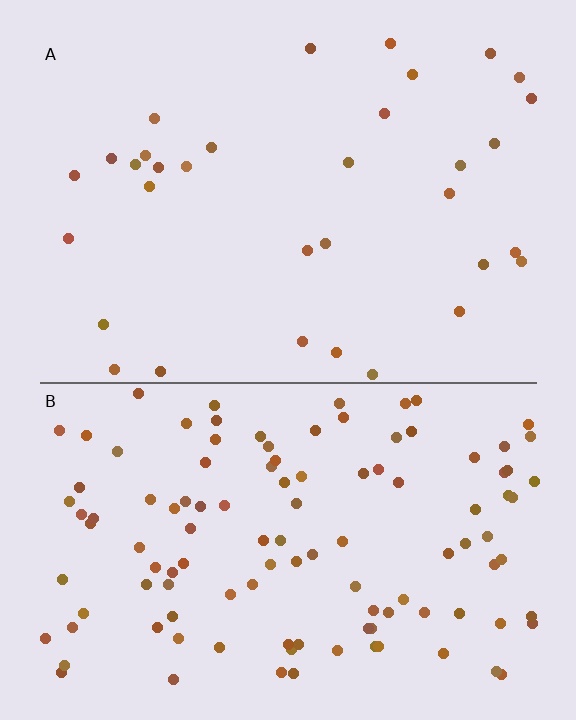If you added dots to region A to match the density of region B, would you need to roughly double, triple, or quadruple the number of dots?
Approximately triple.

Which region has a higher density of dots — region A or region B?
B (the bottom).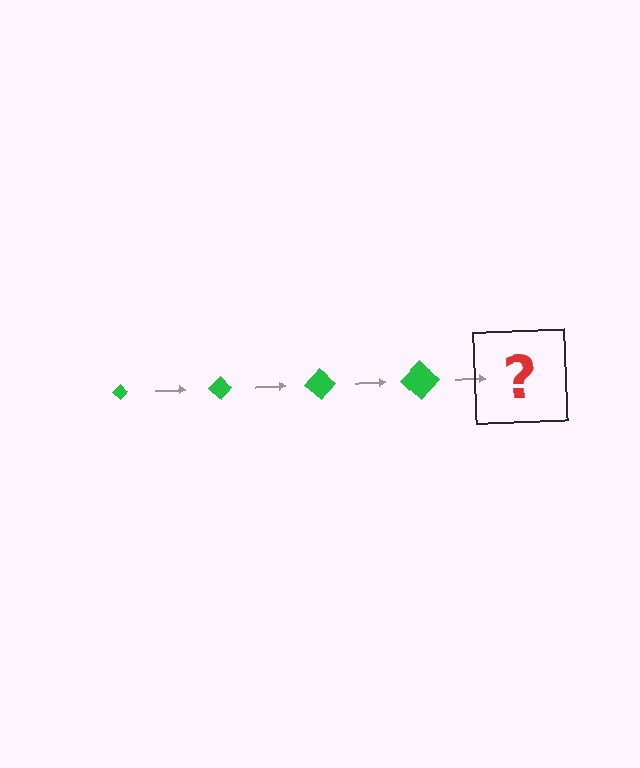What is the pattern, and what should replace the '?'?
The pattern is that the diamond gets progressively larger each step. The '?' should be a green diamond, larger than the previous one.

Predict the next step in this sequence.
The next step is a green diamond, larger than the previous one.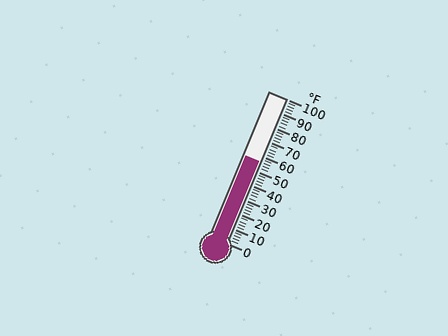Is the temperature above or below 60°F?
The temperature is below 60°F.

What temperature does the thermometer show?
The thermometer shows approximately 56°F.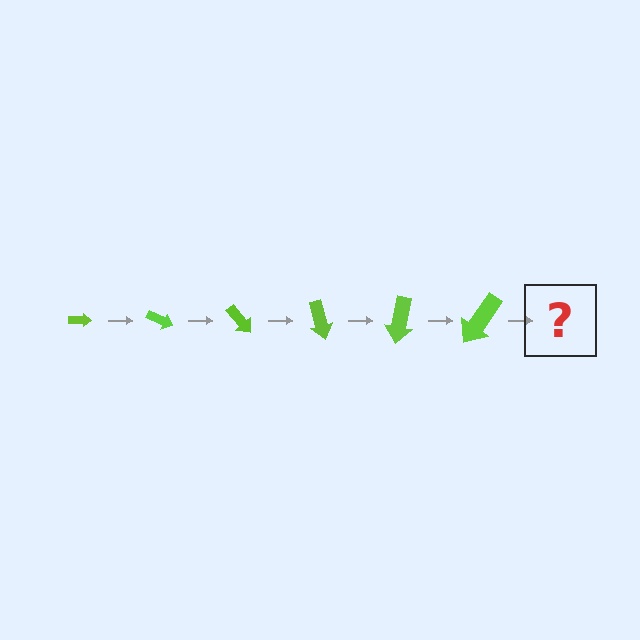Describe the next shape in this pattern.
It should be an arrow, larger than the previous one and rotated 150 degrees from the start.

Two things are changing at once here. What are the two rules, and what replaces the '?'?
The two rules are that the arrow grows larger each step and it rotates 25 degrees each step. The '?' should be an arrow, larger than the previous one and rotated 150 degrees from the start.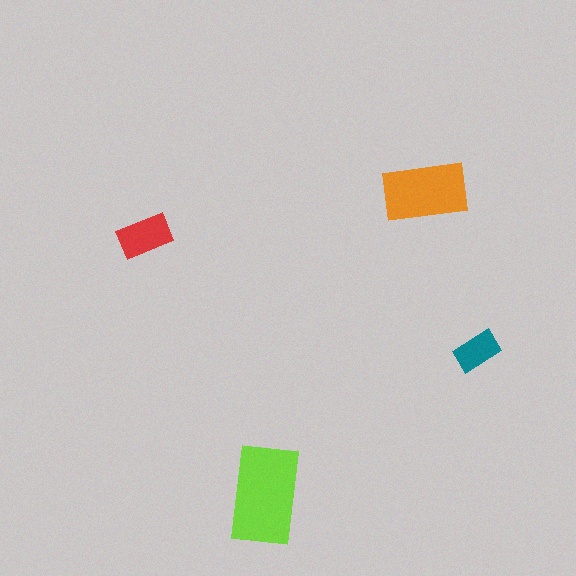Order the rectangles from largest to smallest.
the lime one, the orange one, the red one, the teal one.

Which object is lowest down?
The lime rectangle is bottommost.